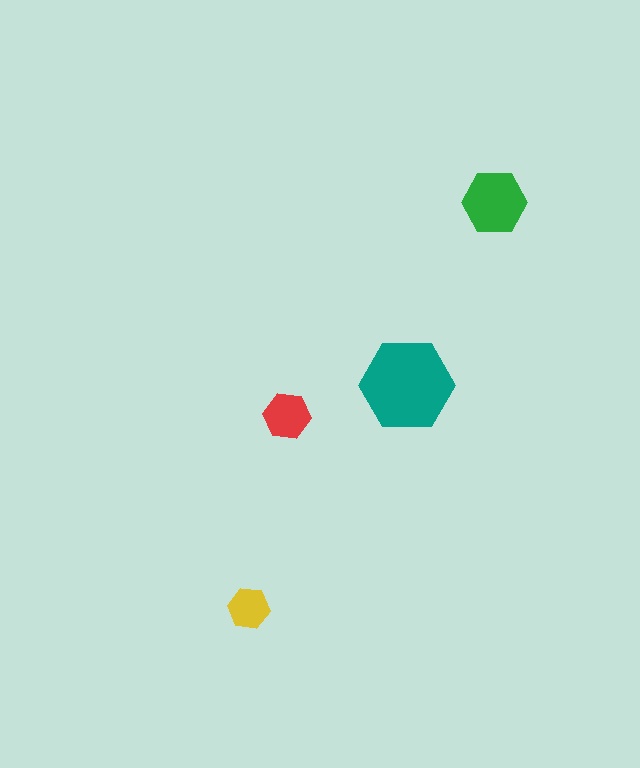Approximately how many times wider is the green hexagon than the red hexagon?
About 1.5 times wider.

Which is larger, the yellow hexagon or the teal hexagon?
The teal one.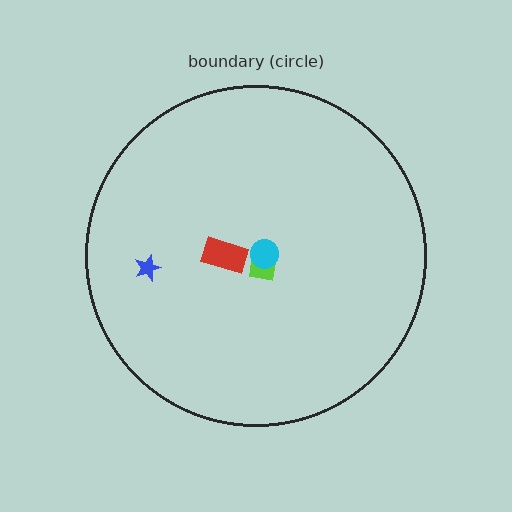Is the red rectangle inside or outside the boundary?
Inside.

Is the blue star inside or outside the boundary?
Inside.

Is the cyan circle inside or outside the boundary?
Inside.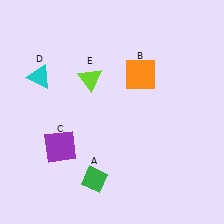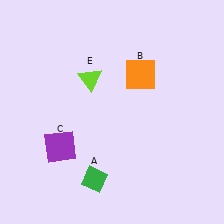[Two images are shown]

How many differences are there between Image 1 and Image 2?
There is 1 difference between the two images.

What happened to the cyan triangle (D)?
The cyan triangle (D) was removed in Image 2. It was in the top-left area of Image 1.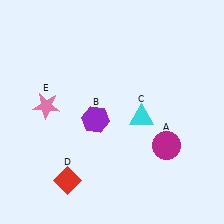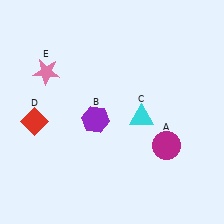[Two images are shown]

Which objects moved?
The objects that moved are: the red diamond (D), the pink star (E).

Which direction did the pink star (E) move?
The pink star (E) moved up.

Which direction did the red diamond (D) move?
The red diamond (D) moved up.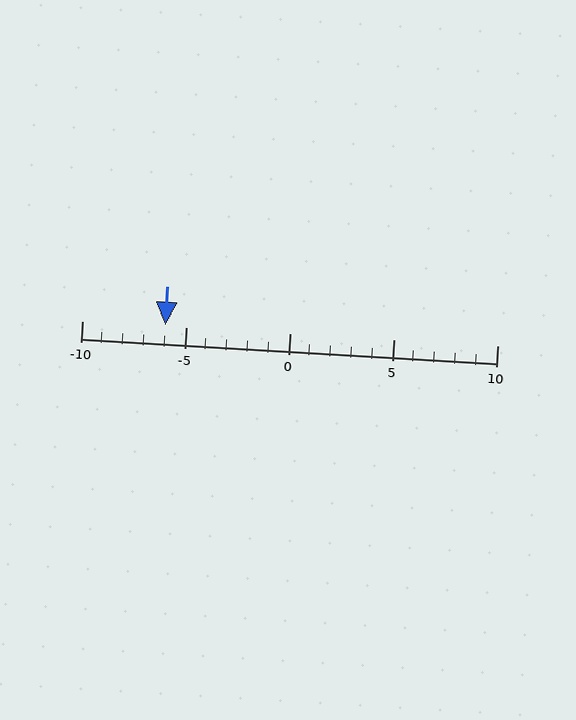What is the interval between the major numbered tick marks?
The major tick marks are spaced 5 units apart.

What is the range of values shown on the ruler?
The ruler shows values from -10 to 10.